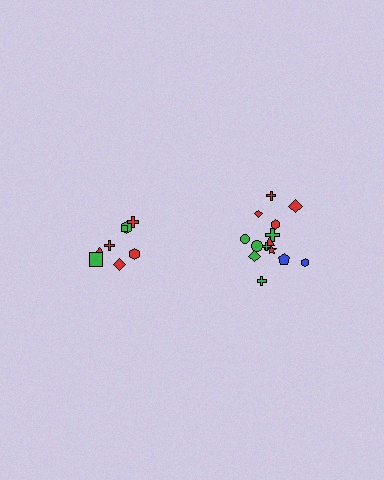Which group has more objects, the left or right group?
The right group.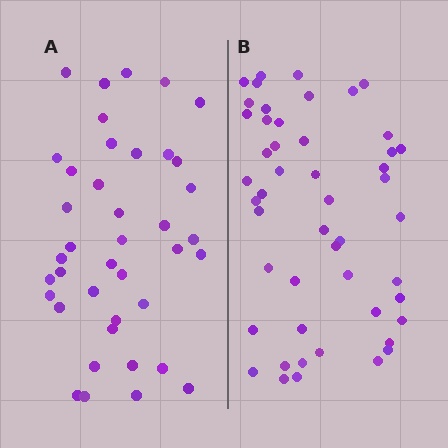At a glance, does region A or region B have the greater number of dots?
Region B (the right region) has more dots.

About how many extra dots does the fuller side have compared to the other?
Region B has roughly 8 or so more dots than region A.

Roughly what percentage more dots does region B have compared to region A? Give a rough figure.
About 20% more.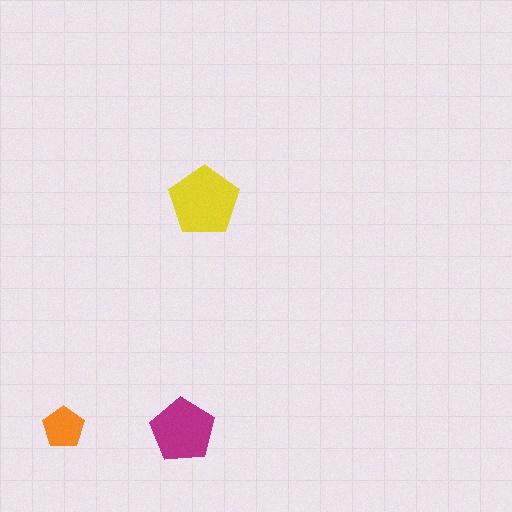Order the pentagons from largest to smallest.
the yellow one, the magenta one, the orange one.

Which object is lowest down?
The magenta pentagon is bottommost.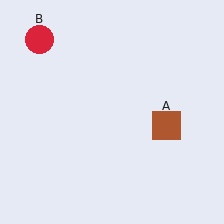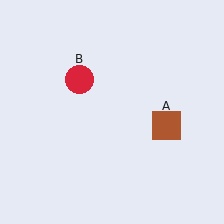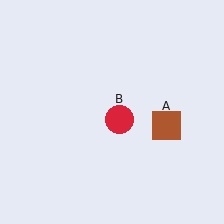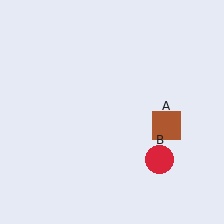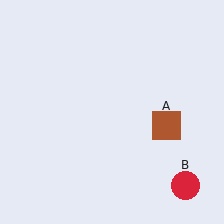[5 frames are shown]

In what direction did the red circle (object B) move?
The red circle (object B) moved down and to the right.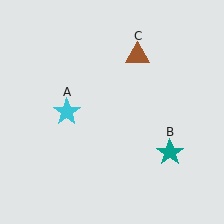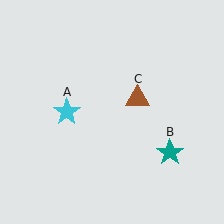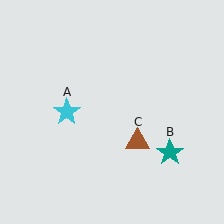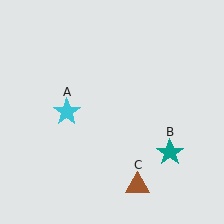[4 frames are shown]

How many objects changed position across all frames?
1 object changed position: brown triangle (object C).